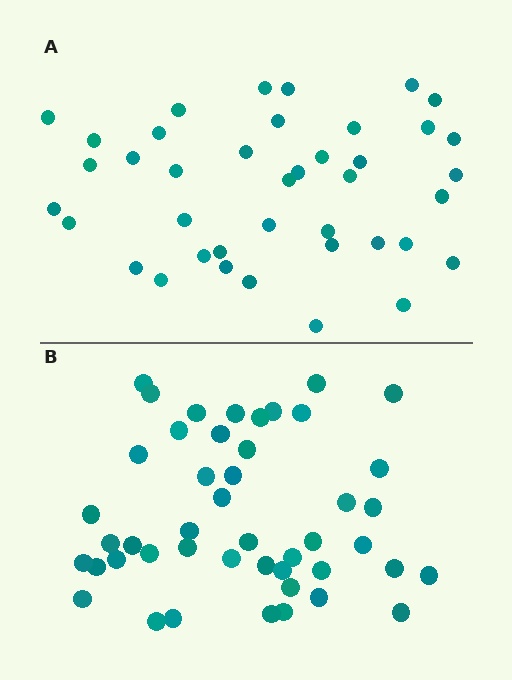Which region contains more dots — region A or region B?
Region B (the bottom region) has more dots.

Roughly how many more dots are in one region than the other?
Region B has about 6 more dots than region A.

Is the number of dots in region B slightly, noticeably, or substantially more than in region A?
Region B has only slightly more — the two regions are fairly close. The ratio is roughly 1.1 to 1.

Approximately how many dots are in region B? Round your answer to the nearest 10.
About 50 dots. (The exact count is 46, which rounds to 50.)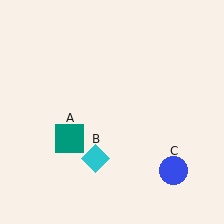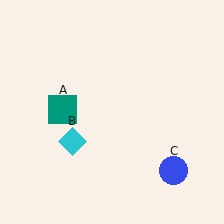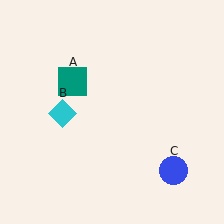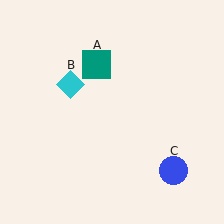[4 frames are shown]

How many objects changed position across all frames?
2 objects changed position: teal square (object A), cyan diamond (object B).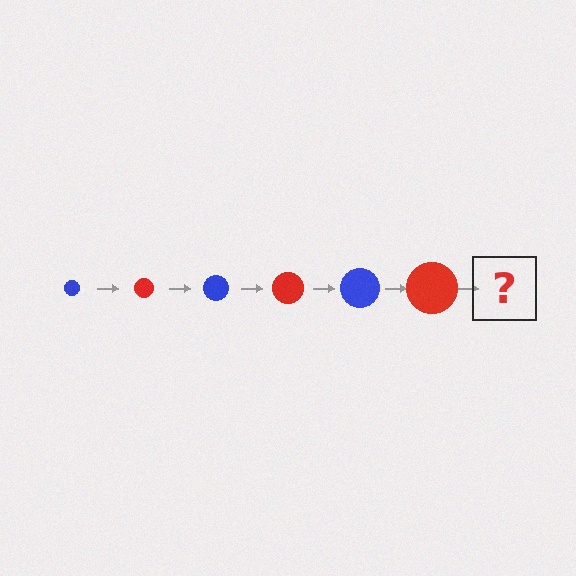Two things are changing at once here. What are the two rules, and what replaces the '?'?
The two rules are that the circle grows larger each step and the color cycles through blue and red. The '?' should be a blue circle, larger than the previous one.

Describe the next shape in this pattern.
It should be a blue circle, larger than the previous one.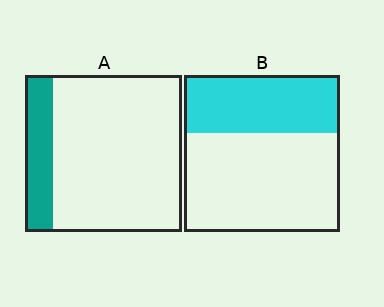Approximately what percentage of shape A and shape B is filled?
A is approximately 20% and B is approximately 35%.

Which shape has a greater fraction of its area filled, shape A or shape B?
Shape B.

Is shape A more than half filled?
No.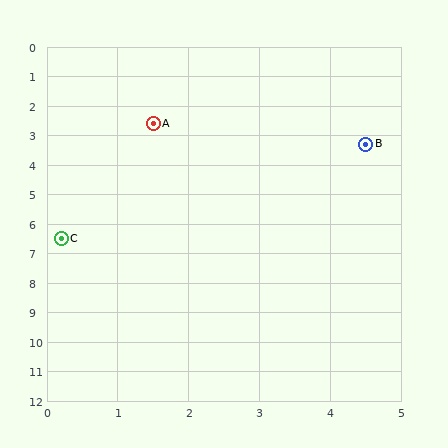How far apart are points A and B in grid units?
Points A and B are about 3.1 grid units apart.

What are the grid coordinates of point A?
Point A is at approximately (1.5, 2.6).